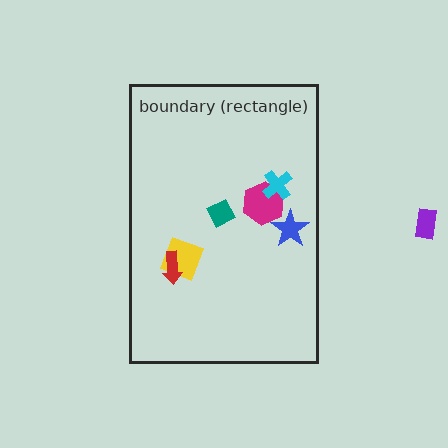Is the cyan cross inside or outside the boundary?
Inside.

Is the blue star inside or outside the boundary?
Inside.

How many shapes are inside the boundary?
6 inside, 1 outside.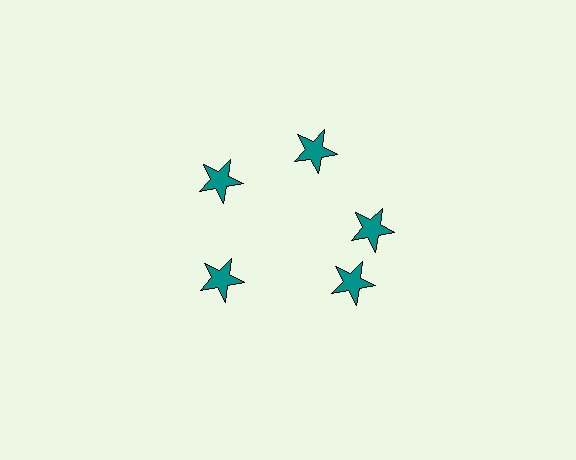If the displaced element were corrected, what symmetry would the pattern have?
It would have 5-fold rotational symmetry — the pattern would map onto itself every 72 degrees.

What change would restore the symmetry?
The symmetry would be restored by rotating it back into even spacing with its neighbors so that all 5 stars sit at equal angles and equal distance from the center.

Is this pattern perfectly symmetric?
No. The 5 teal stars are arranged in a ring, but one element near the 5 o'clock position is rotated out of alignment along the ring, breaking the 5-fold rotational symmetry.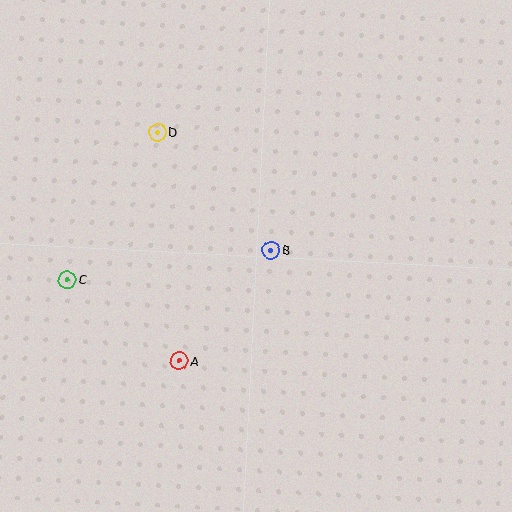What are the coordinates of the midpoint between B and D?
The midpoint between B and D is at (214, 191).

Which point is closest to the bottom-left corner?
Point A is closest to the bottom-left corner.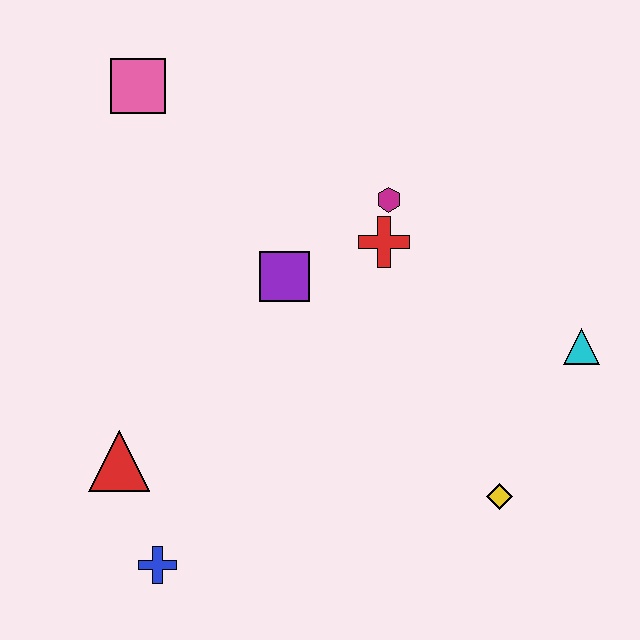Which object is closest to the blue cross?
The red triangle is closest to the blue cross.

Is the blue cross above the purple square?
No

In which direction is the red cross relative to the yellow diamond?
The red cross is above the yellow diamond.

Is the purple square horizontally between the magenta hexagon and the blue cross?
Yes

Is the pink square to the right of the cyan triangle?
No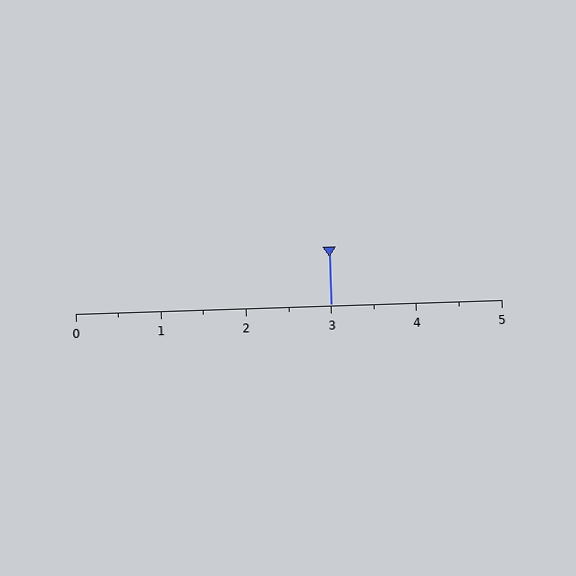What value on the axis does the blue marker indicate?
The marker indicates approximately 3.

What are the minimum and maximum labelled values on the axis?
The axis runs from 0 to 5.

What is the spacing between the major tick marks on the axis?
The major ticks are spaced 1 apart.